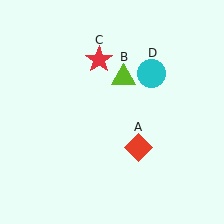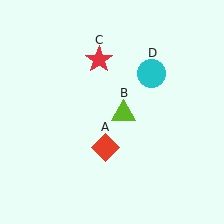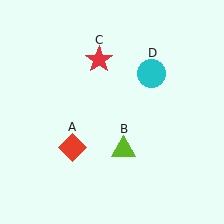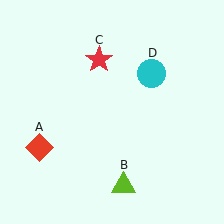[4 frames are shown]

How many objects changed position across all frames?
2 objects changed position: red diamond (object A), lime triangle (object B).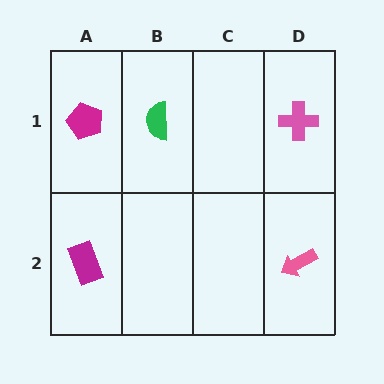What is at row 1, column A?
A magenta pentagon.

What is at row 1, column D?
A pink cross.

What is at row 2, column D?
A pink arrow.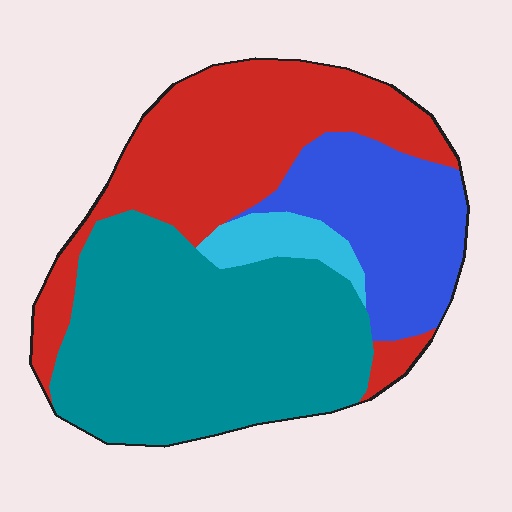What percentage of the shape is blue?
Blue covers 19% of the shape.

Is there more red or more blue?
Red.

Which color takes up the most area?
Teal, at roughly 45%.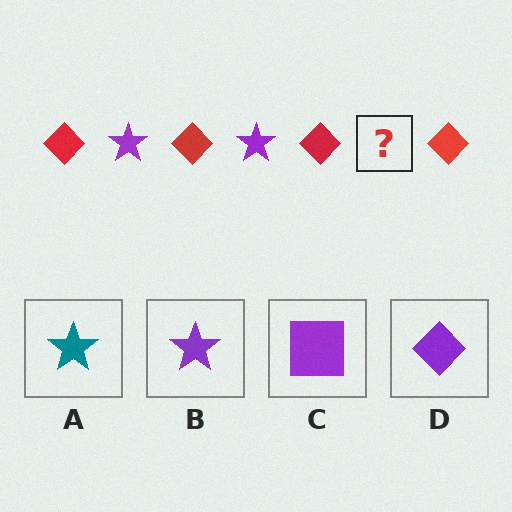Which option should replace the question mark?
Option B.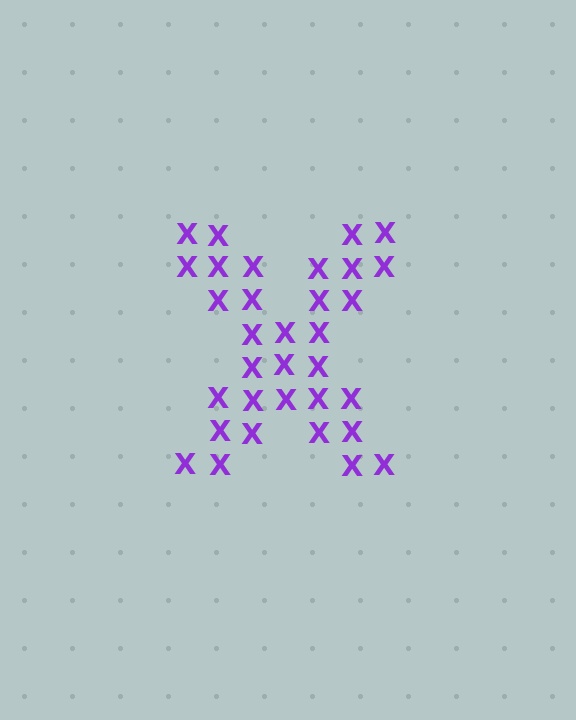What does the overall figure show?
The overall figure shows the letter X.